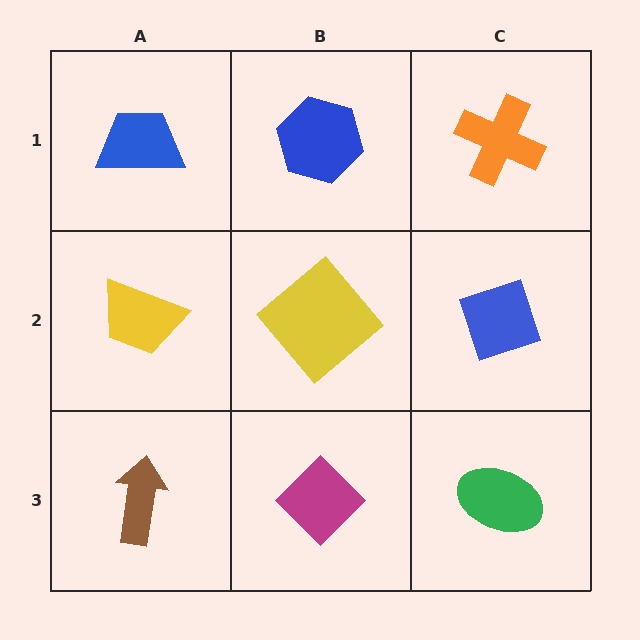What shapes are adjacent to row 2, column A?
A blue trapezoid (row 1, column A), a brown arrow (row 3, column A), a yellow diamond (row 2, column B).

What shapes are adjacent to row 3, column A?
A yellow trapezoid (row 2, column A), a magenta diamond (row 3, column B).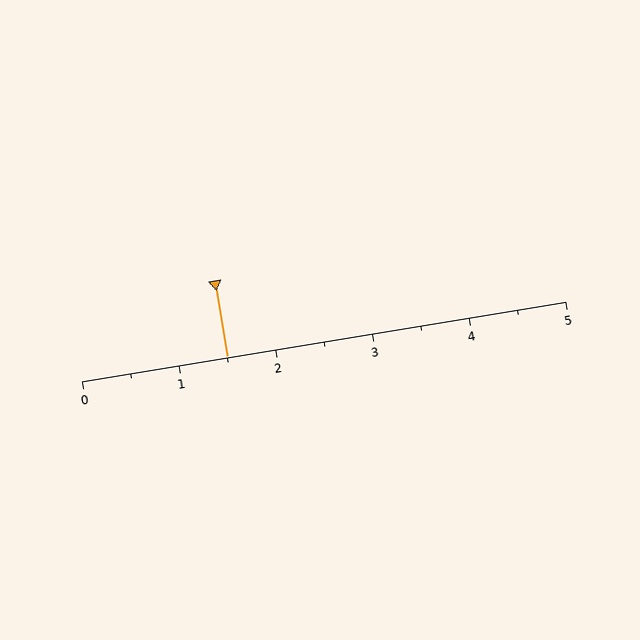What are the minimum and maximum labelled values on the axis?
The axis runs from 0 to 5.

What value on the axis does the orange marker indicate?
The marker indicates approximately 1.5.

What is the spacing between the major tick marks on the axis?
The major ticks are spaced 1 apart.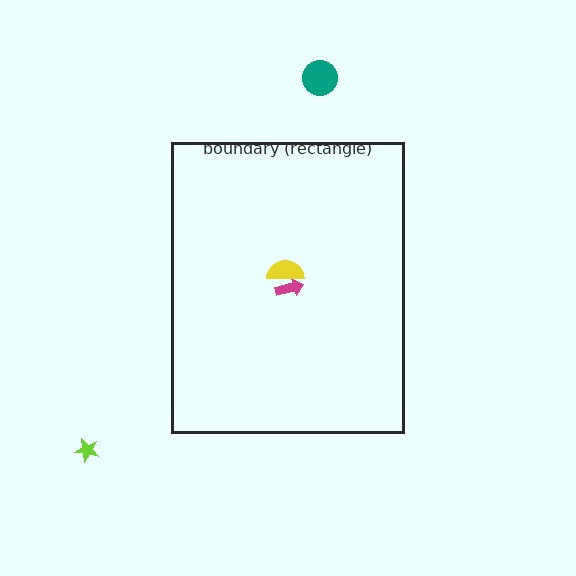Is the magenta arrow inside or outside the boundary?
Inside.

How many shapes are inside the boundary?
2 inside, 2 outside.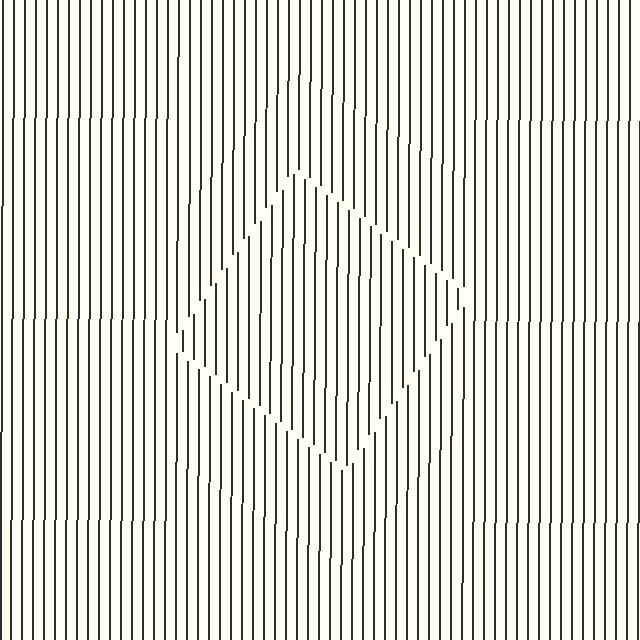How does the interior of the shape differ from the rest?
The interior of the shape contains the same grating, shifted by half a period — the contour is defined by the phase discontinuity where line-ends from the inner and outer gratings abut.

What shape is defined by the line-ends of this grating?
An illusory square. The interior of the shape contains the same grating, shifted by half a period — the contour is defined by the phase discontinuity where line-ends from the inner and outer gratings abut.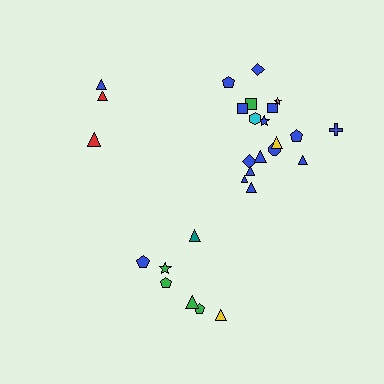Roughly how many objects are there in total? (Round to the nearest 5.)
Roughly 30 objects in total.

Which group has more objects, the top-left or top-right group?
The top-right group.